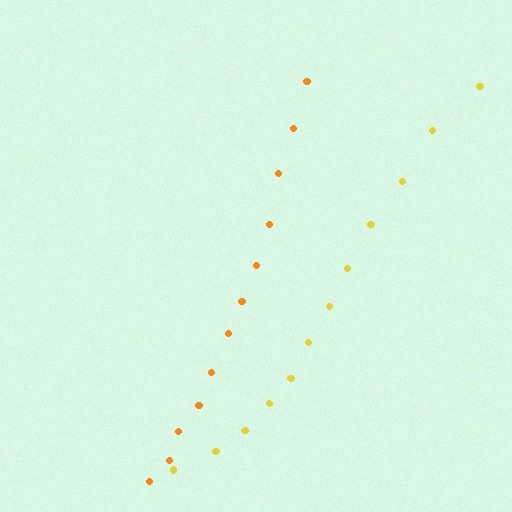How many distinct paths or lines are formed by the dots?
There are 2 distinct paths.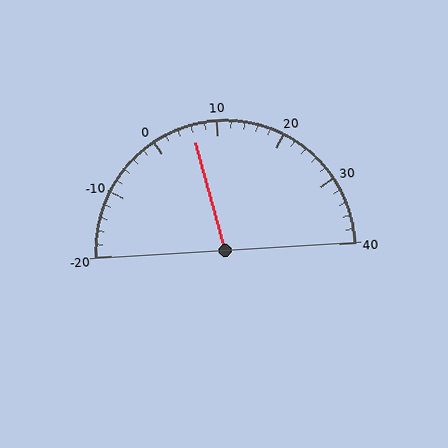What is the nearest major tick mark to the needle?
The nearest major tick mark is 10.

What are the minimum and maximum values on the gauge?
The gauge ranges from -20 to 40.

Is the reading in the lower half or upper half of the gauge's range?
The reading is in the lower half of the range (-20 to 40).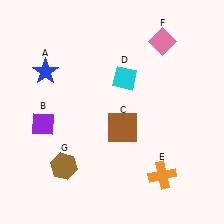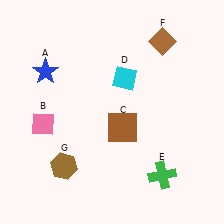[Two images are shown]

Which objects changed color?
B changed from purple to pink. E changed from orange to green. F changed from pink to brown.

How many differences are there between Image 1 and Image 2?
There are 3 differences between the two images.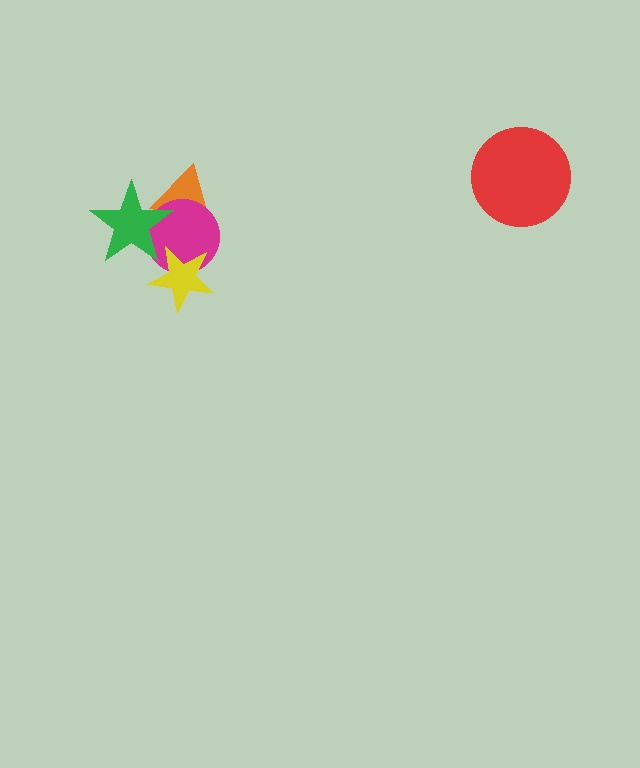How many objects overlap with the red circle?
0 objects overlap with the red circle.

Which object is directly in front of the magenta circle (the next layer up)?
The green star is directly in front of the magenta circle.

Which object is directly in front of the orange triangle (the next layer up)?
The magenta circle is directly in front of the orange triangle.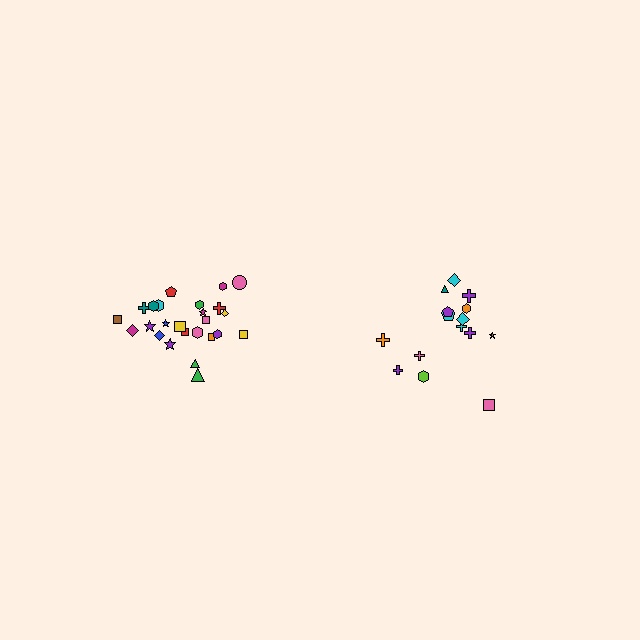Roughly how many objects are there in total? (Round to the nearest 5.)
Roughly 40 objects in total.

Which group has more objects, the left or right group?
The left group.